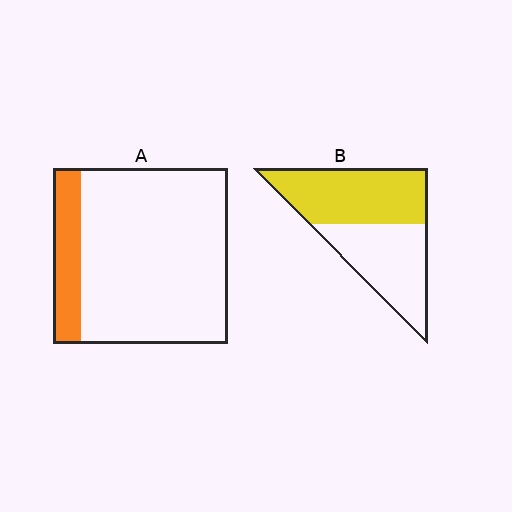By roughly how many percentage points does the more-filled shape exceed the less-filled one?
By roughly 35 percentage points (B over A).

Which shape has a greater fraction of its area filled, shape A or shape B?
Shape B.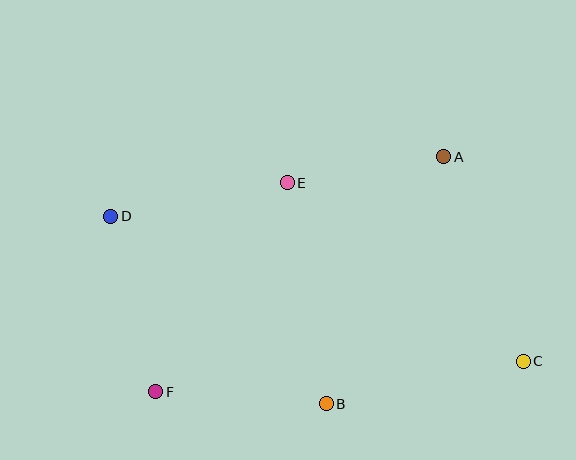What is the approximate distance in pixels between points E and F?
The distance between E and F is approximately 247 pixels.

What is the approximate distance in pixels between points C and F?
The distance between C and F is approximately 369 pixels.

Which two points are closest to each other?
Points A and E are closest to each other.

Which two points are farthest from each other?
Points C and D are farthest from each other.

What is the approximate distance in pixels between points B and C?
The distance between B and C is approximately 201 pixels.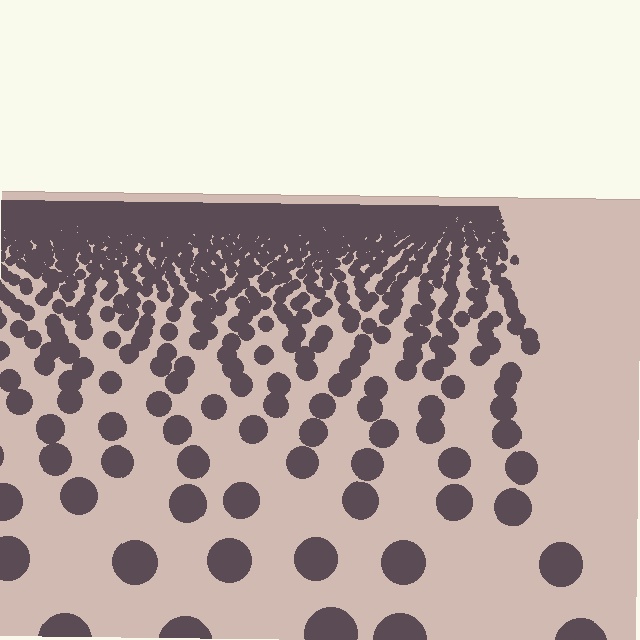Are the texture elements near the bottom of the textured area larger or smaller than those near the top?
Larger. Near the bottom, elements are closer to the viewer and appear at a bigger on-screen size.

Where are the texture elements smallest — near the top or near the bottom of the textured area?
Near the top.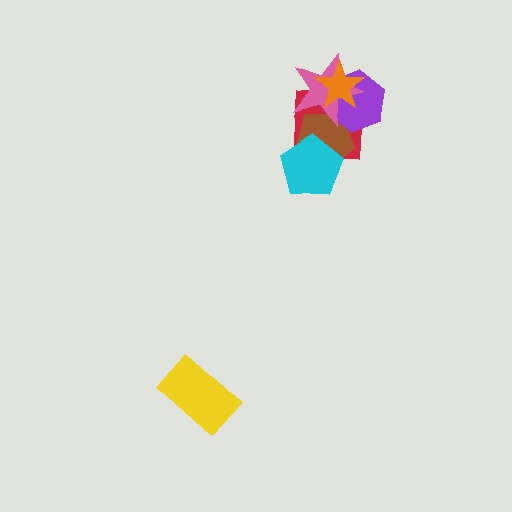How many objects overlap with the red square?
5 objects overlap with the red square.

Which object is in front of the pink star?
The orange star is in front of the pink star.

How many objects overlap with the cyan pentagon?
2 objects overlap with the cyan pentagon.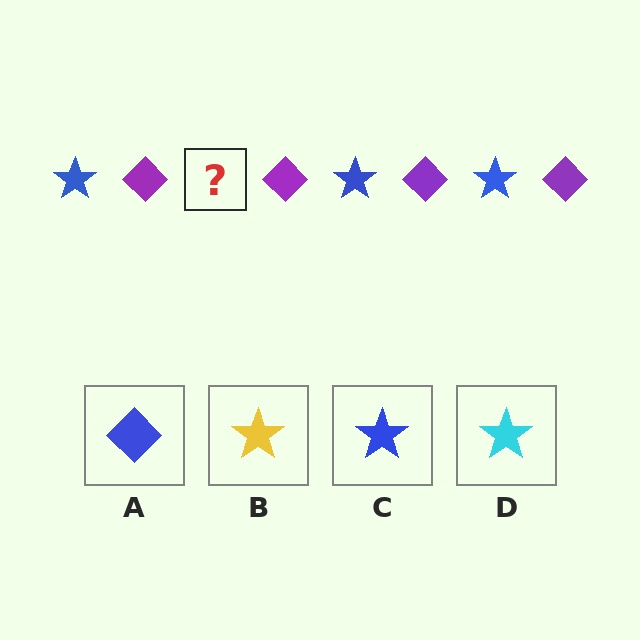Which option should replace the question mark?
Option C.